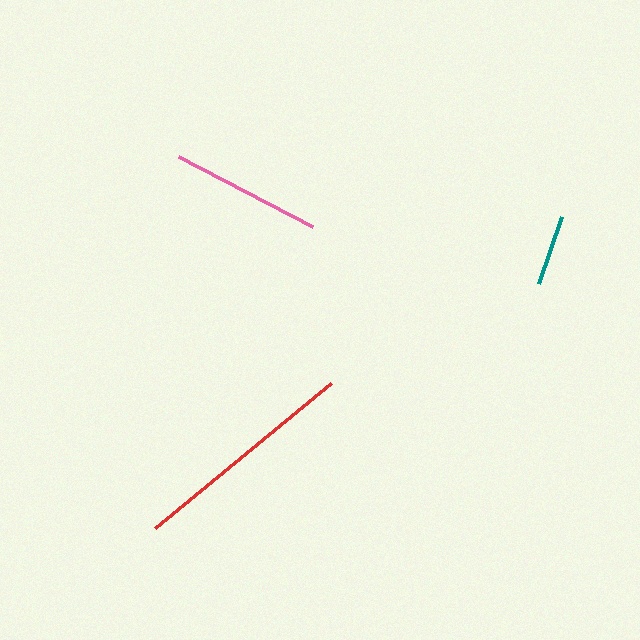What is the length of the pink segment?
The pink segment is approximately 151 pixels long.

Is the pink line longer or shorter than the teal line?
The pink line is longer than the teal line.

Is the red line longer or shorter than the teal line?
The red line is longer than the teal line.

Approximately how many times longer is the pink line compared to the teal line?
The pink line is approximately 2.2 times the length of the teal line.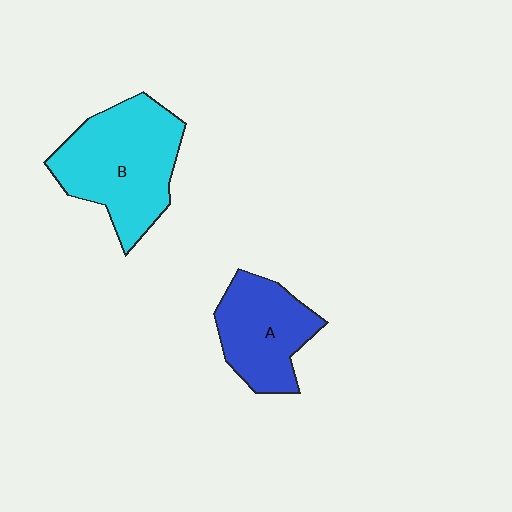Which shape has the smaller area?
Shape A (blue).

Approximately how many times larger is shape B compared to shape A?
Approximately 1.4 times.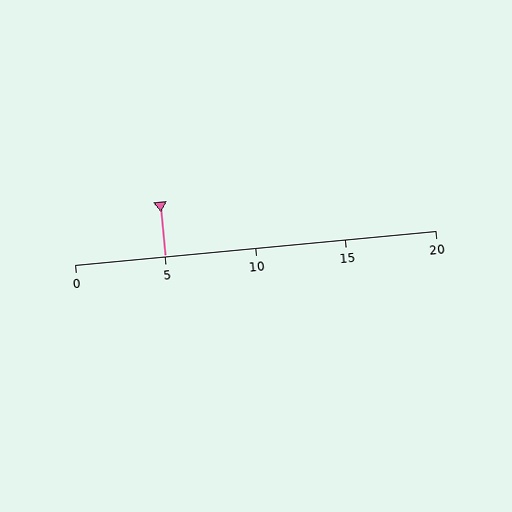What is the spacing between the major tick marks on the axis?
The major ticks are spaced 5 apart.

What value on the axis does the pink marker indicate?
The marker indicates approximately 5.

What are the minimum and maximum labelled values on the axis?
The axis runs from 0 to 20.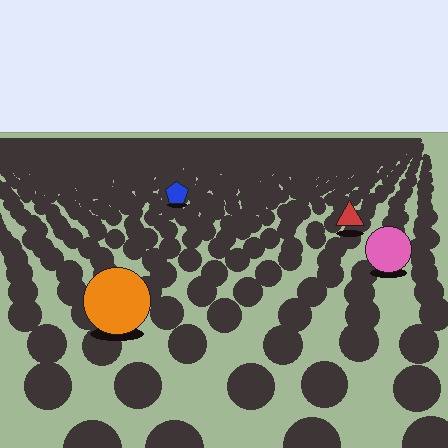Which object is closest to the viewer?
The orange circle is closest. The texture marks near it are larger and more spread out.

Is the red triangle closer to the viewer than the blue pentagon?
Yes. The red triangle is closer — you can tell from the texture gradient: the ground texture is coarser near it.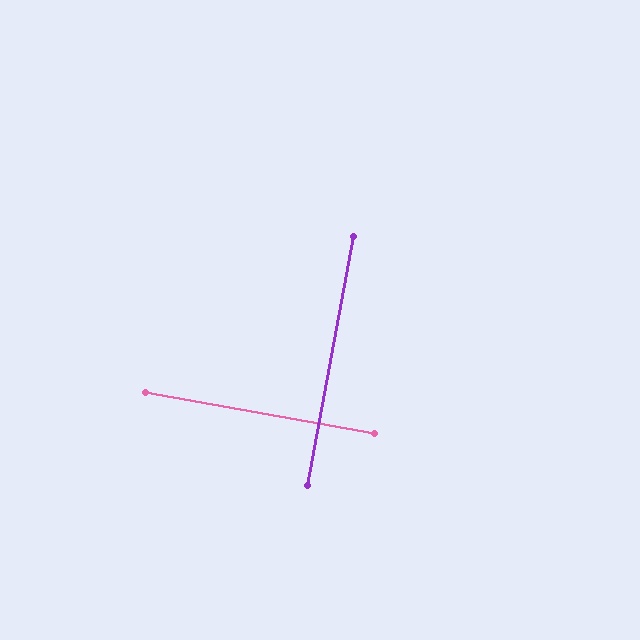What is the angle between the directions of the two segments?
Approximately 89 degrees.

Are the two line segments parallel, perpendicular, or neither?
Perpendicular — they meet at approximately 89°.